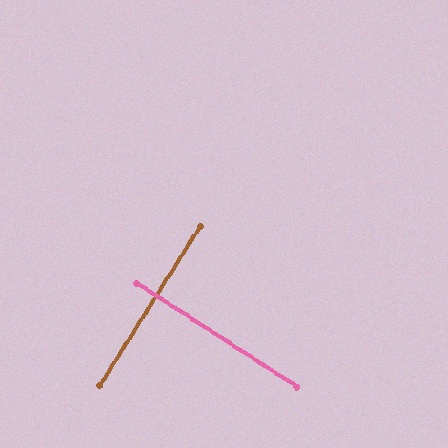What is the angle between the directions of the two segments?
Approximately 90 degrees.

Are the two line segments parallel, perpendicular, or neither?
Perpendicular — they meet at approximately 90°.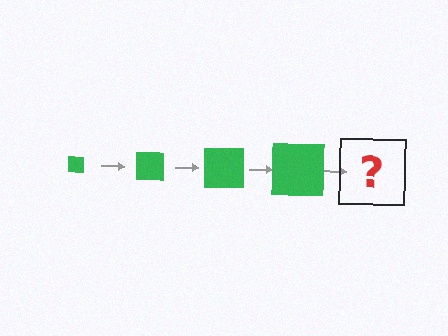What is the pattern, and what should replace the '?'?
The pattern is that the square gets progressively larger each step. The '?' should be a green square, larger than the previous one.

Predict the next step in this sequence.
The next step is a green square, larger than the previous one.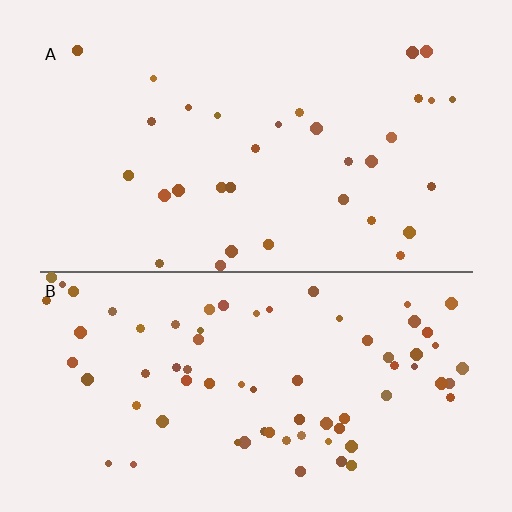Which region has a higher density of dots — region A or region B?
B (the bottom).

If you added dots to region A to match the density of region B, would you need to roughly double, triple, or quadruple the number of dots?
Approximately double.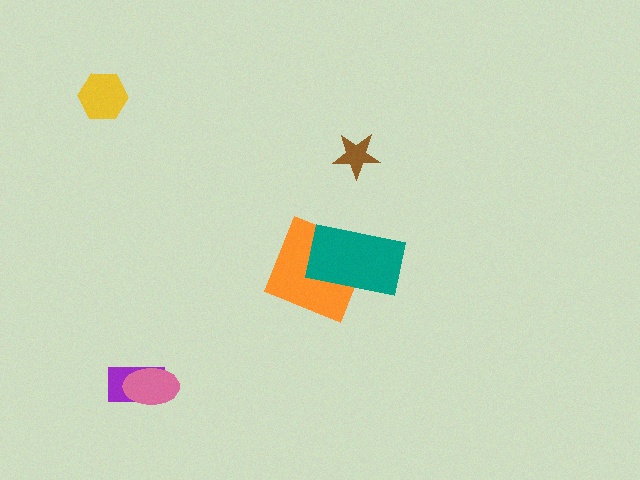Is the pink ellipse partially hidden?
No, no other shape covers it.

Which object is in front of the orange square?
The teal rectangle is in front of the orange square.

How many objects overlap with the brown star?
0 objects overlap with the brown star.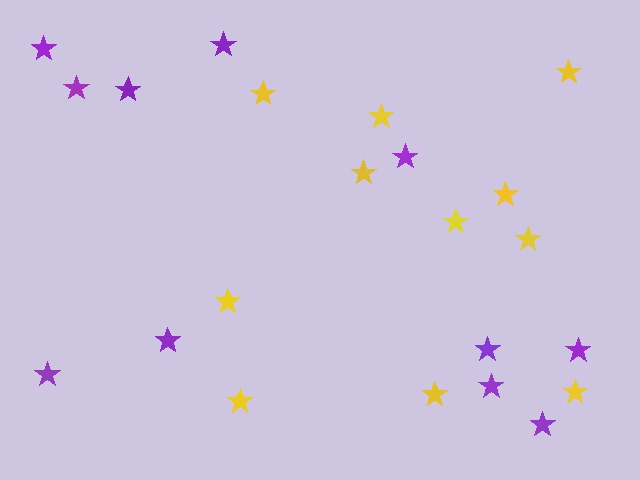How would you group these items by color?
There are 2 groups: one group of yellow stars (11) and one group of purple stars (11).